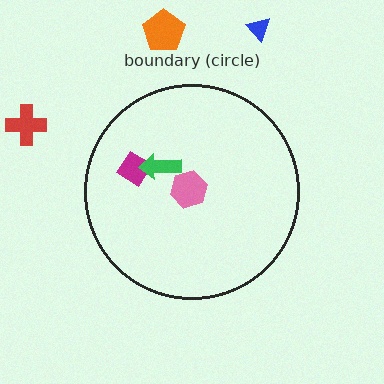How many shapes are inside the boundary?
3 inside, 3 outside.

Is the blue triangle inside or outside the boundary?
Outside.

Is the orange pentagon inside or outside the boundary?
Outside.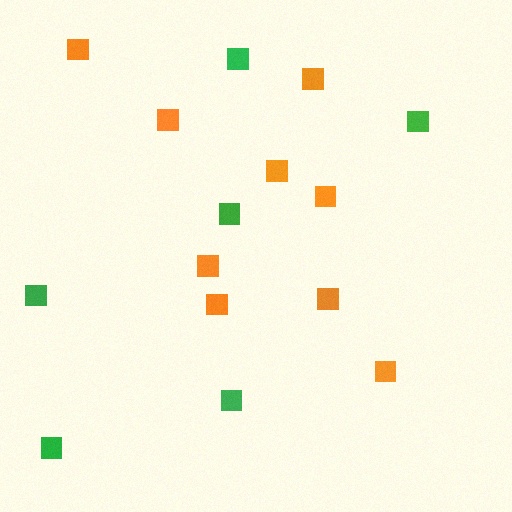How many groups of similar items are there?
There are 2 groups: one group of orange squares (9) and one group of green squares (6).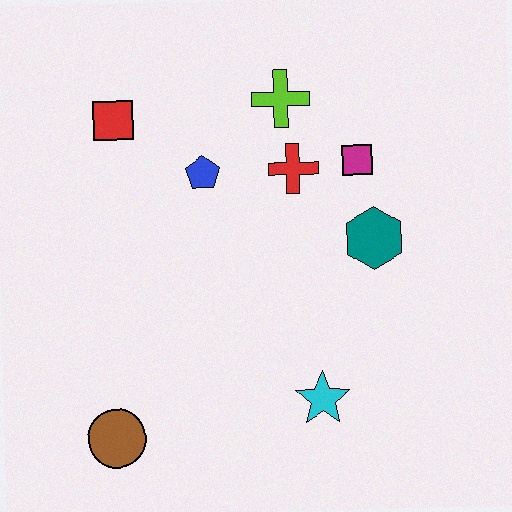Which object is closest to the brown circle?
The cyan star is closest to the brown circle.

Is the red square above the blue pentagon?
Yes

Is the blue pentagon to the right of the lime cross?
No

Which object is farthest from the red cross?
The brown circle is farthest from the red cross.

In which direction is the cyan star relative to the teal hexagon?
The cyan star is below the teal hexagon.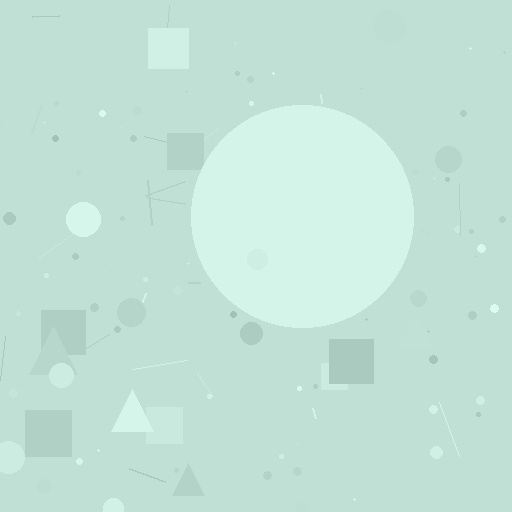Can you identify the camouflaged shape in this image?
The camouflaged shape is a circle.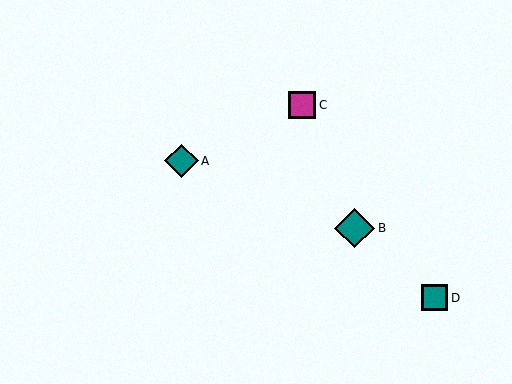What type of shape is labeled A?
Shape A is a teal diamond.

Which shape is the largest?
The teal diamond (labeled B) is the largest.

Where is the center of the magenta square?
The center of the magenta square is at (302, 105).